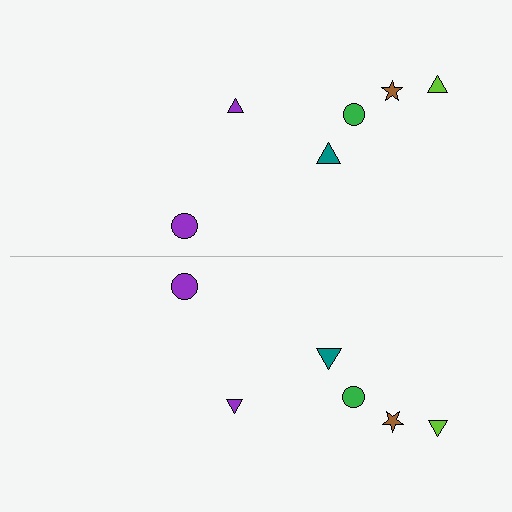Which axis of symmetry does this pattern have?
The pattern has a horizontal axis of symmetry running through the center of the image.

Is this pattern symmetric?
Yes, this pattern has bilateral (reflection) symmetry.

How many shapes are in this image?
There are 12 shapes in this image.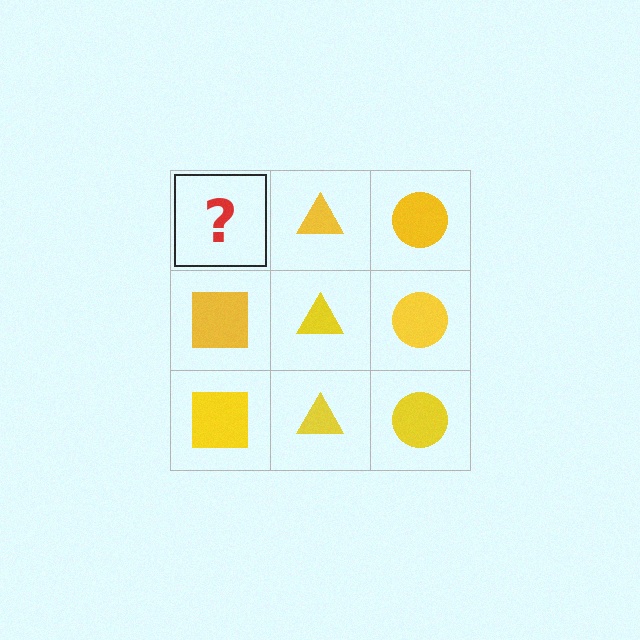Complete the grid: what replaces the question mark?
The question mark should be replaced with a yellow square.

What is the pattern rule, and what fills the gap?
The rule is that each column has a consistent shape. The gap should be filled with a yellow square.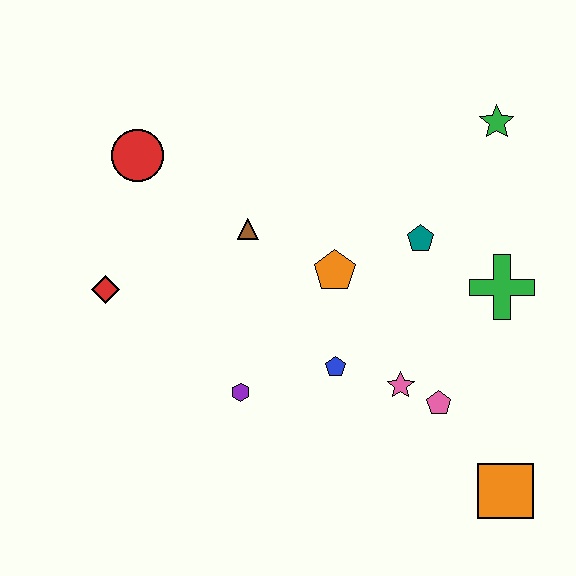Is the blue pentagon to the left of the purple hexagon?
No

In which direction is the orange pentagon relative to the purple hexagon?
The orange pentagon is above the purple hexagon.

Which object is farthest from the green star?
The red diamond is farthest from the green star.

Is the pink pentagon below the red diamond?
Yes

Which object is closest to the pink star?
The pink pentagon is closest to the pink star.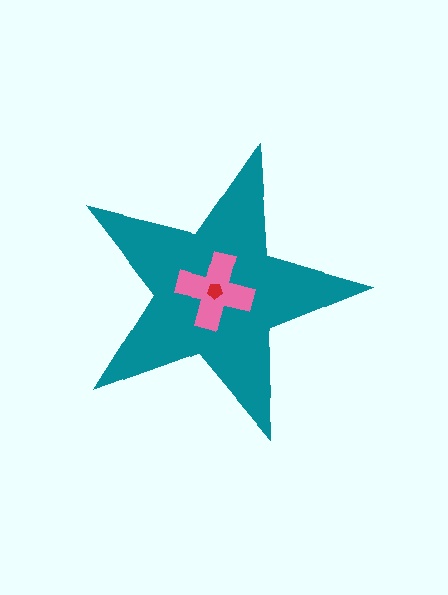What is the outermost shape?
The teal star.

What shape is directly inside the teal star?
The pink cross.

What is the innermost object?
The red pentagon.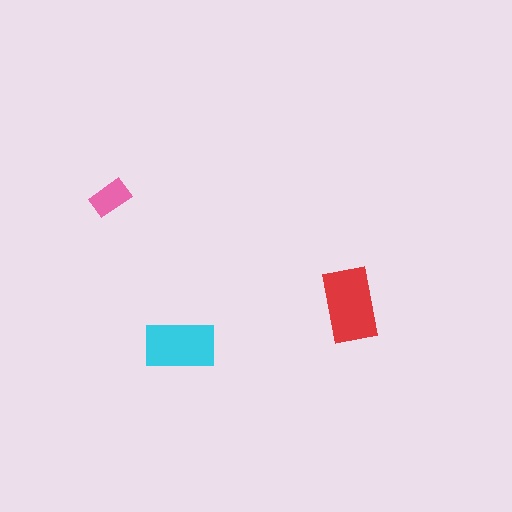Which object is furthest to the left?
The pink rectangle is leftmost.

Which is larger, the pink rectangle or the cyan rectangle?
The cyan one.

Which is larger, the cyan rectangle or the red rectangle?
The red one.